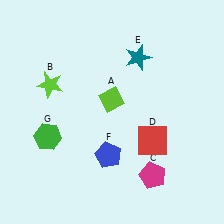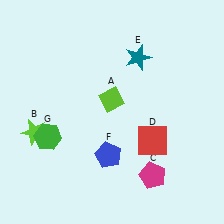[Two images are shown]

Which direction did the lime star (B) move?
The lime star (B) moved down.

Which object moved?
The lime star (B) moved down.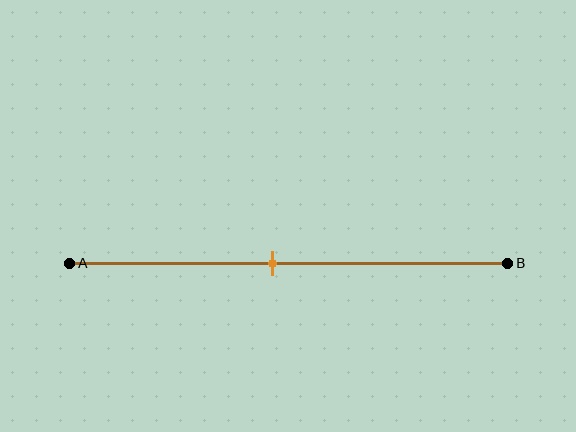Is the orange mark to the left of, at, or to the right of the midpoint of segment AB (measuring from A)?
The orange mark is to the left of the midpoint of segment AB.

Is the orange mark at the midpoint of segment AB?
No, the mark is at about 45% from A, not at the 50% midpoint.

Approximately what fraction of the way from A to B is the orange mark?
The orange mark is approximately 45% of the way from A to B.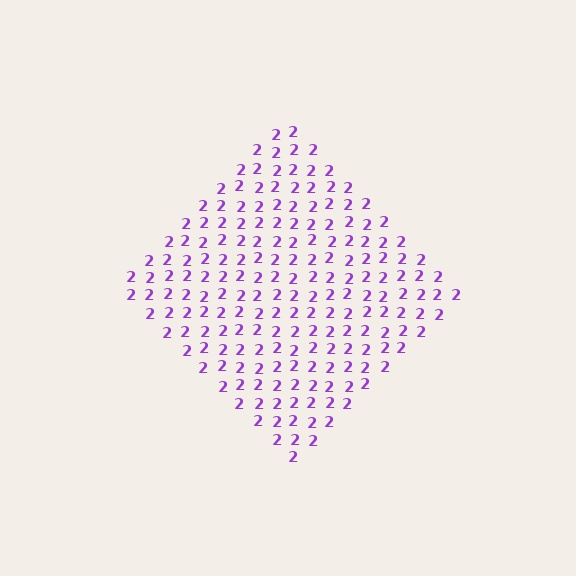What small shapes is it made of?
It is made of small digit 2's.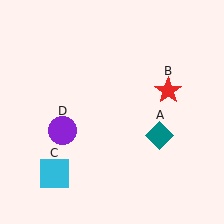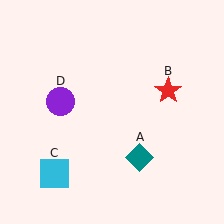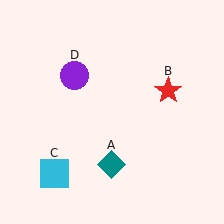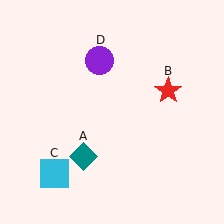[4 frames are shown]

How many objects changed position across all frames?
2 objects changed position: teal diamond (object A), purple circle (object D).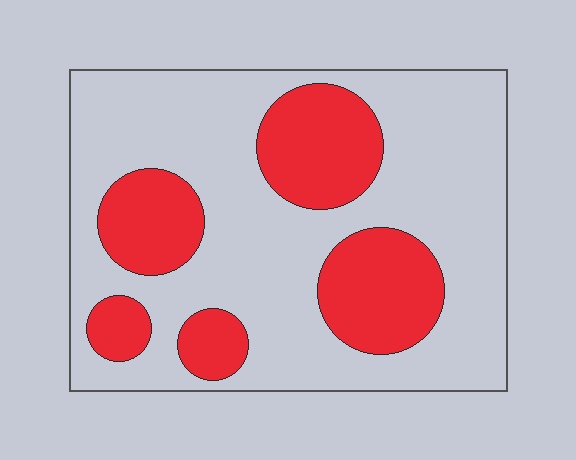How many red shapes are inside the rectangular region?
5.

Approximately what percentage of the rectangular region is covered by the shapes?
Approximately 30%.